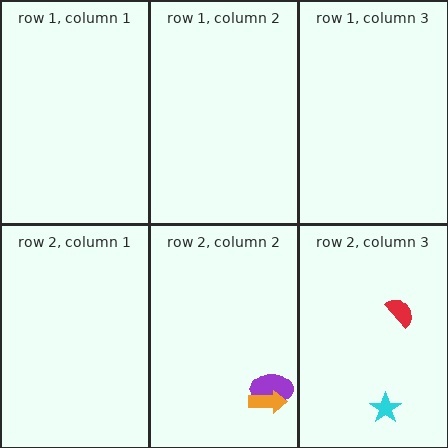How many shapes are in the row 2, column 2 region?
2.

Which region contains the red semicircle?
The row 2, column 3 region.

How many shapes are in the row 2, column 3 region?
2.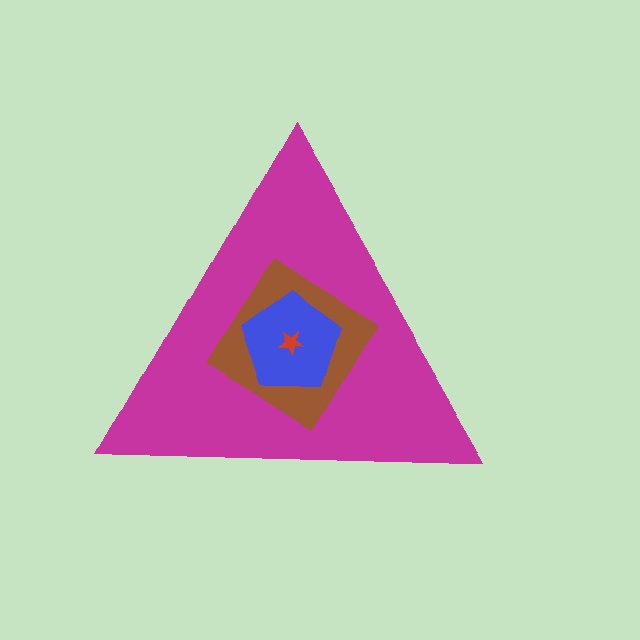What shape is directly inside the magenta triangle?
The brown diamond.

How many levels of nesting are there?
4.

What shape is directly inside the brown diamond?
The blue pentagon.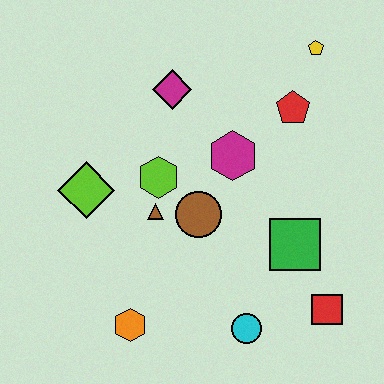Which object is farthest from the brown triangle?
The yellow pentagon is farthest from the brown triangle.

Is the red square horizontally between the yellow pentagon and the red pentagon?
No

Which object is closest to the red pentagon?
The yellow pentagon is closest to the red pentagon.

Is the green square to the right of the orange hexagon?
Yes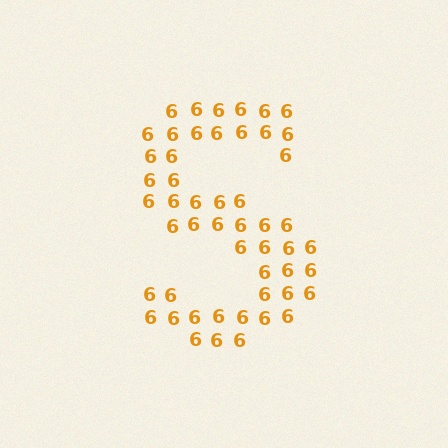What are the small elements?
The small elements are digit 6's.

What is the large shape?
The large shape is the letter S.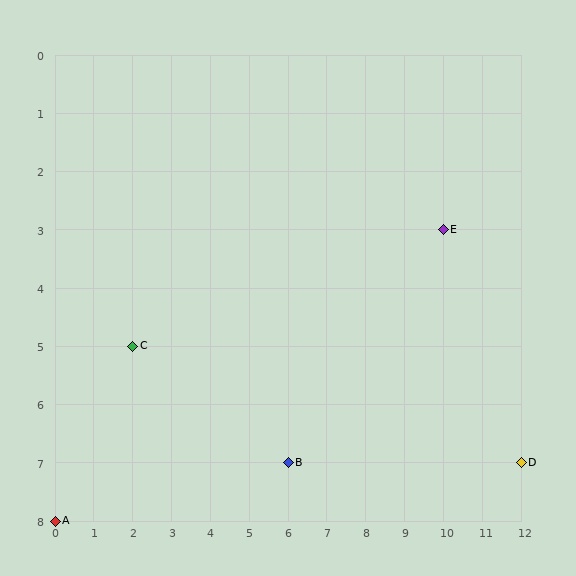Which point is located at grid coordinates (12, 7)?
Point D is at (12, 7).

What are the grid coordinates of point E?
Point E is at grid coordinates (10, 3).